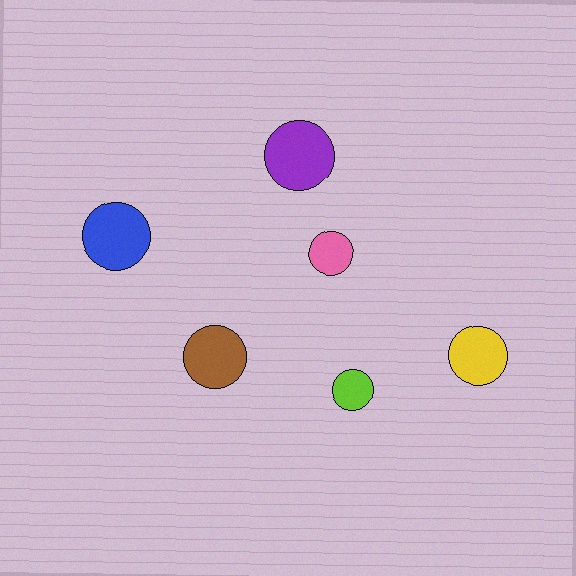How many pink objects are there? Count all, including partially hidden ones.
There is 1 pink object.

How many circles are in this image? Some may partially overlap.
There are 6 circles.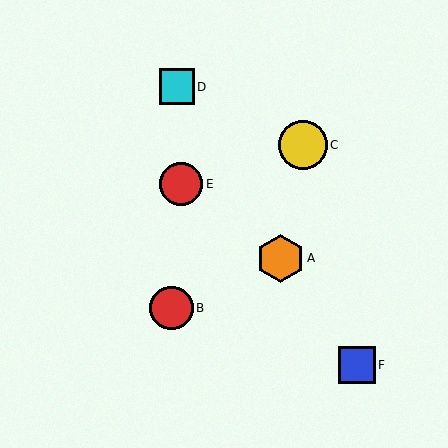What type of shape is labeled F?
Shape F is a blue square.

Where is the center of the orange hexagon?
The center of the orange hexagon is at (280, 258).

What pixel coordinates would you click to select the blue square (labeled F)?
Click at (357, 365) to select the blue square F.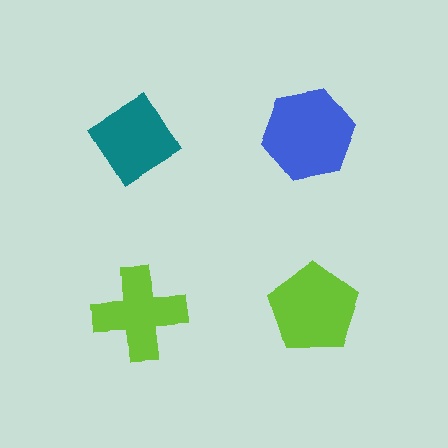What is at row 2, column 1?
A lime cross.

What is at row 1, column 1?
A teal diamond.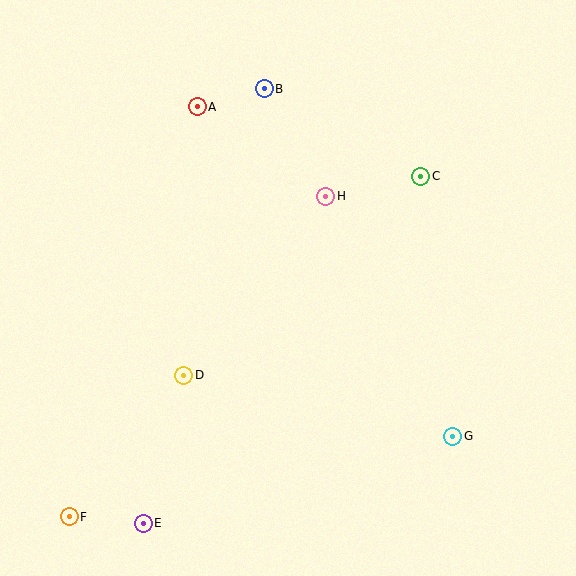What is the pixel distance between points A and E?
The distance between A and E is 420 pixels.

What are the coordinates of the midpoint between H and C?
The midpoint between H and C is at (373, 186).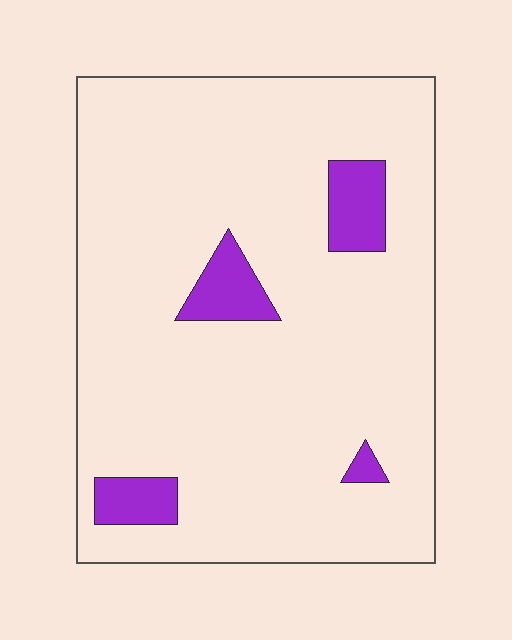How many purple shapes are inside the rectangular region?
4.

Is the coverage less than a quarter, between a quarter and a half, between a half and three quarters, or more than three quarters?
Less than a quarter.